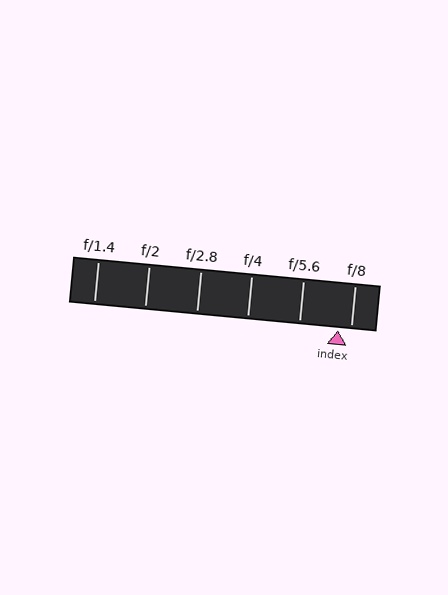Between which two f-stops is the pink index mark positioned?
The index mark is between f/5.6 and f/8.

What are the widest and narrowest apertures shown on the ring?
The widest aperture shown is f/1.4 and the narrowest is f/8.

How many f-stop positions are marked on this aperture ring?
There are 6 f-stop positions marked.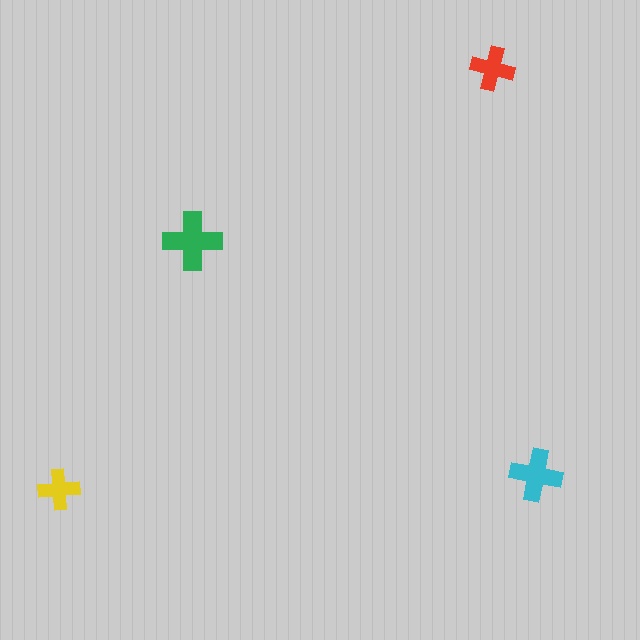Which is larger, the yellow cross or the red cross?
The red one.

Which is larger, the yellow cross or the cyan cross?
The cyan one.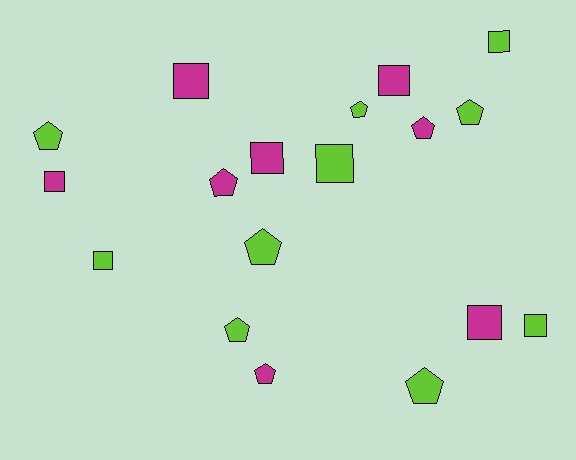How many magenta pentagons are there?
There are 3 magenta pentagons.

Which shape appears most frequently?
Square, with 9 objects.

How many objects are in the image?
There are 18 objects.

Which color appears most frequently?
Lime, with 10 objects.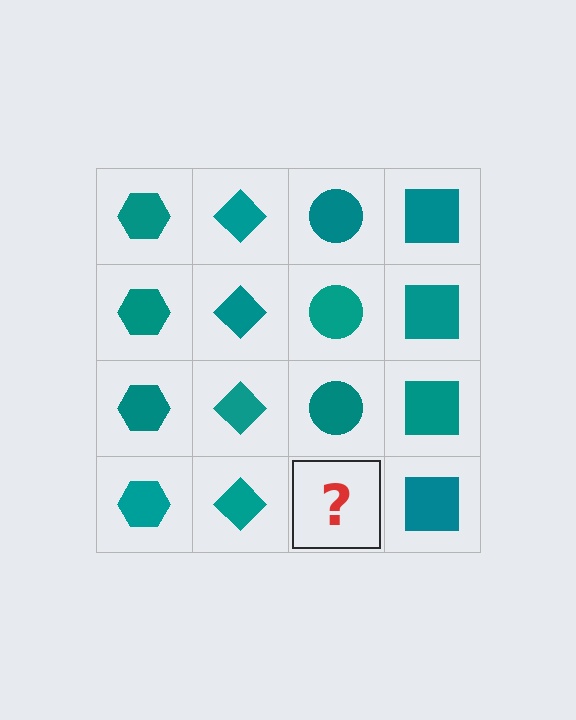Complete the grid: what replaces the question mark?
The question mark should be replaced with a teal circle.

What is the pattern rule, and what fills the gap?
The rule is that each column has a consistent shape. The gap should be filled with a teal circle.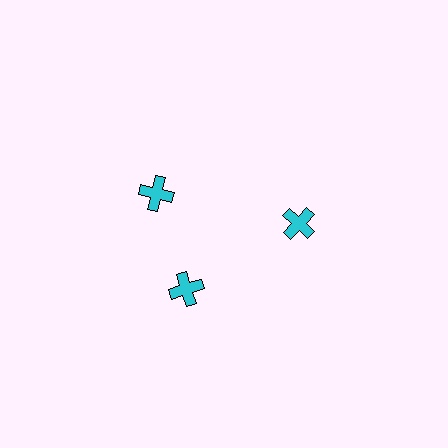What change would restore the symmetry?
The symmetry would be restored by rotating it back into even spacing with its neighbors so that all 3 crosses sit at equal angles and equal distance from the center.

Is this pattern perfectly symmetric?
No. The 3 cyan crosses are arranged in a ring, but one element near the 11 o'clock position is rotated out of alignment along the ring, breaking the 3-fold rotational symmetry.